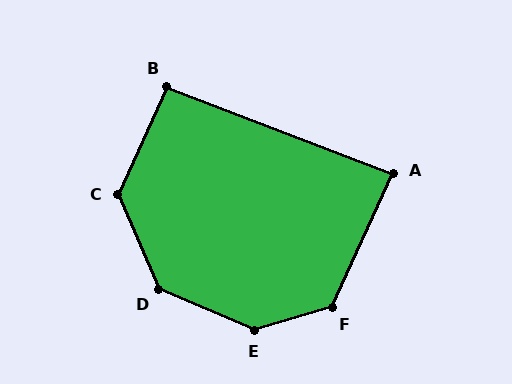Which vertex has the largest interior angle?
E, at approximately 141 degrees.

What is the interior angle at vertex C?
Approximately 133 degrees (obtuse).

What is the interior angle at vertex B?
Approximately 93 degrees (approximately right).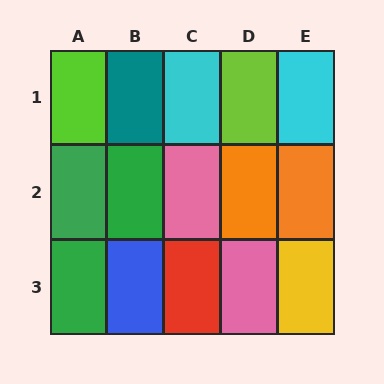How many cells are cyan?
2 cells are cyan.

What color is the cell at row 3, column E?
Yellow.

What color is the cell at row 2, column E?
Orange.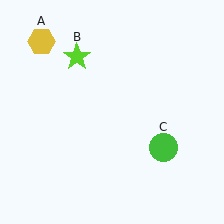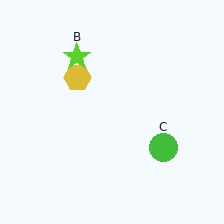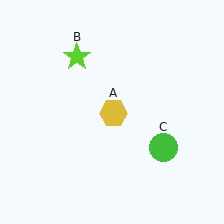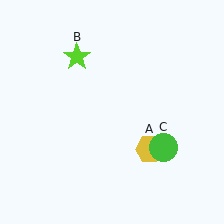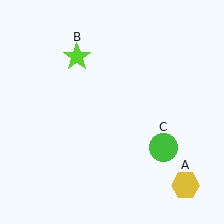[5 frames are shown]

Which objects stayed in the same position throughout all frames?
Lime star (object B) and green circle (object C) remained stationary.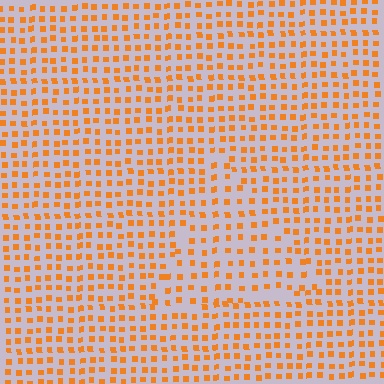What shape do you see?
I see a triangle.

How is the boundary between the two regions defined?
The boundary is defined by a change in element density (approximately 1.4x ratio). All elements are the same color, size, and shape.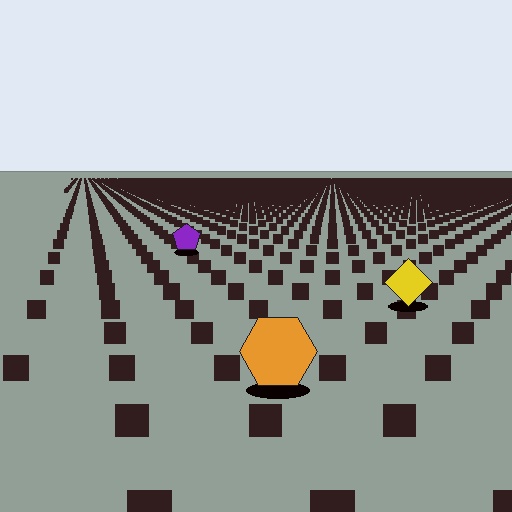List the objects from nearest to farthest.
From nearest to farthest: the orange hexagon, the yellow diamond, the purple pentagon.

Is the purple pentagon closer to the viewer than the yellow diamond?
No. The yellow diamond is closer — you can tell from the texture gradient: the ground texture is coarser near it.